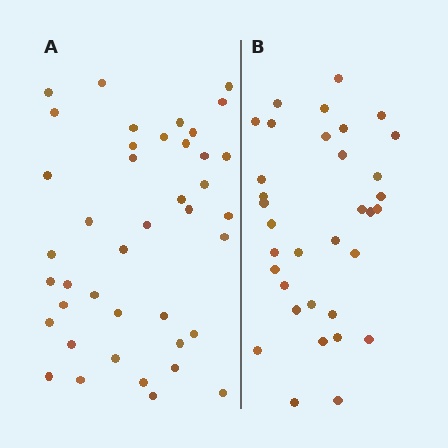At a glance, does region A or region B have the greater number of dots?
Region A (the left region) has more dots.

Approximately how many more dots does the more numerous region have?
Region A has roughly 8 or so more dots than region B.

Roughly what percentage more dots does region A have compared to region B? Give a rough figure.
About 20% more.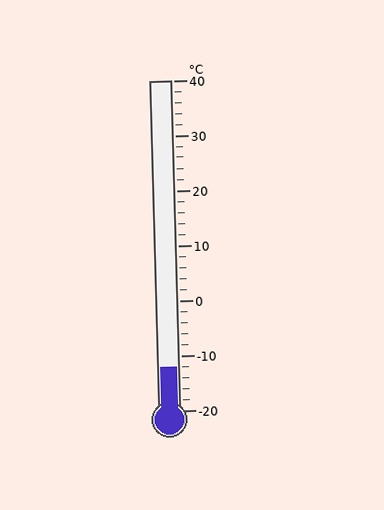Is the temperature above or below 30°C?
The temperature is below 30°C.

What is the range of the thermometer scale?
The thermometer scale ranges from -20°C to 40°C.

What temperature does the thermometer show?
The thermometer shows approximately -12°C.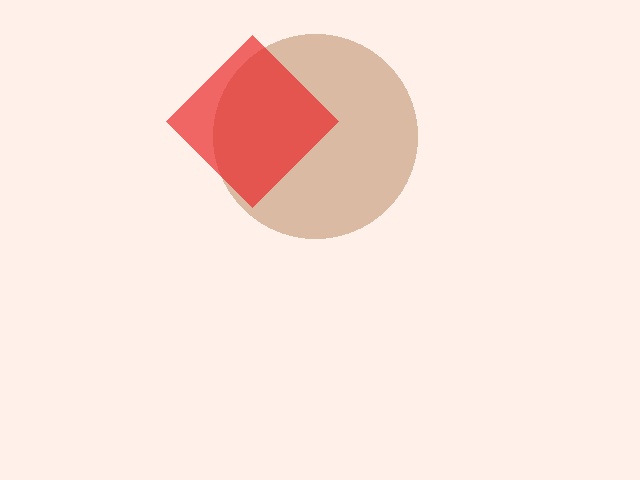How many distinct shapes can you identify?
There are 2 distinct shapes: a brown circle, a red diamond.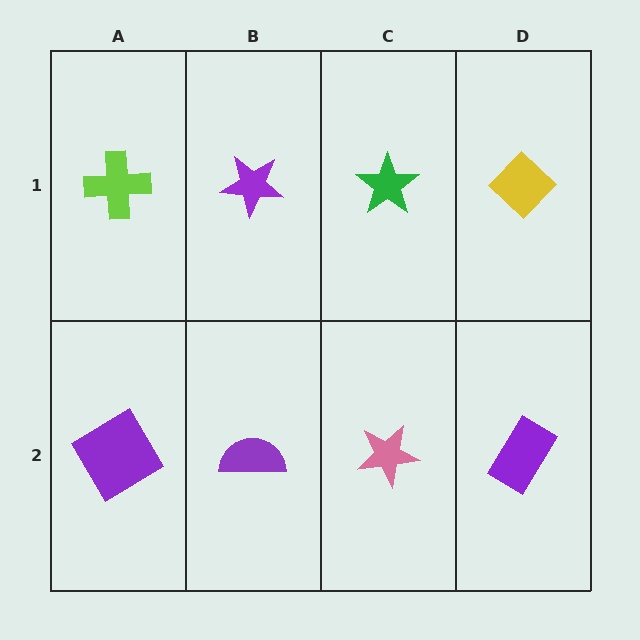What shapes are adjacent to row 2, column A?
A lime cross (row 1, column A), a purple semicircle (row 2, column B).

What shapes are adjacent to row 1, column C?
A pink star (row 2, column C), a purple star (row 1, column B), a yellow diamond (row 1, column D).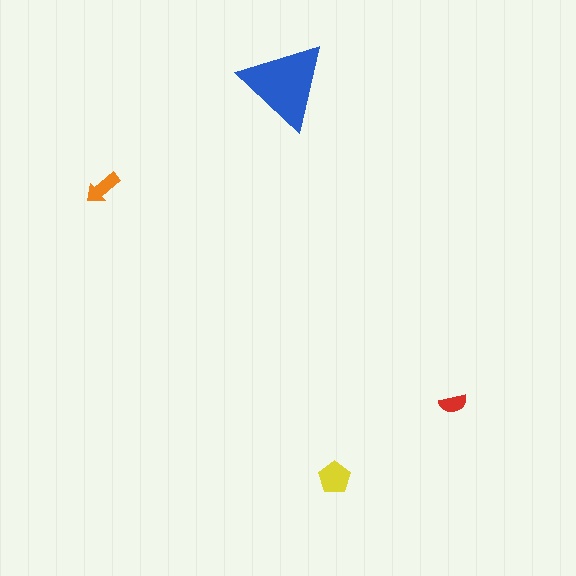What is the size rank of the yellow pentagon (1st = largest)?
2nd.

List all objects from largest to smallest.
The blue triangle, the yellow pentagon, the orange arrow, the red semicircle.